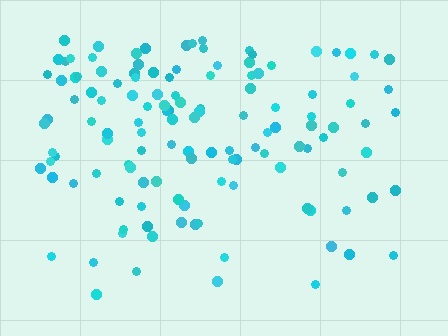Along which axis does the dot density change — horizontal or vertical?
Vertical.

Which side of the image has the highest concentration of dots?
The top.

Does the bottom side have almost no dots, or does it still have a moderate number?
Still a moderate number, just noticeably fewer than the top.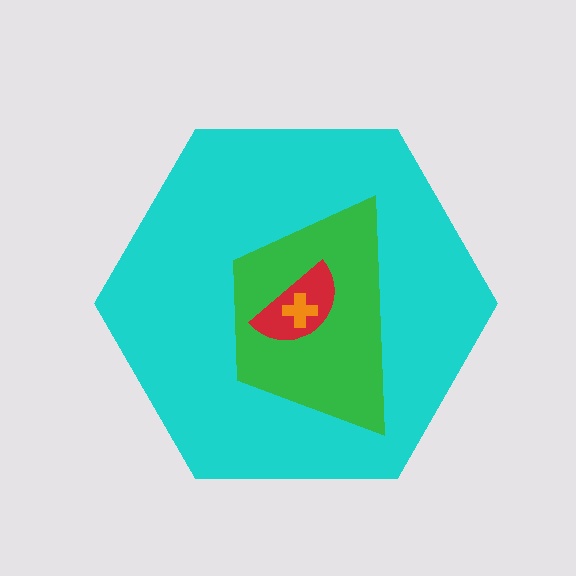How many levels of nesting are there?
4.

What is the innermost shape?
The orange cross.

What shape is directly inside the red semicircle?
The orange cross.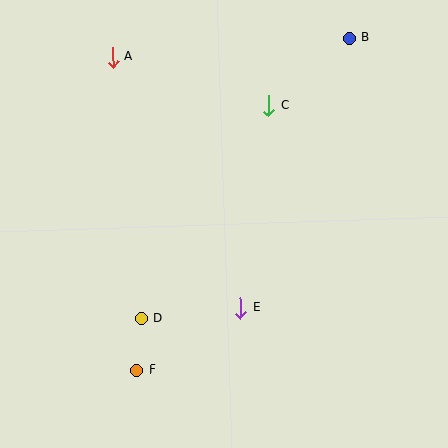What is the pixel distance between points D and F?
The distance between D and F is 52 pixels.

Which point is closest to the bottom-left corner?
Point F is closest to the bottom-left corner.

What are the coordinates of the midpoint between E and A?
The midpoint between E and A is at (177, 182).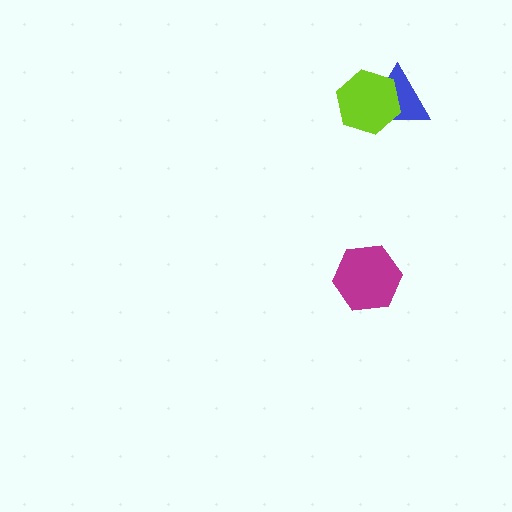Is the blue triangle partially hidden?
Yes, it is partially covered by another shape.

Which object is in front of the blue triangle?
The lime hexagon is in front of the blue triangle.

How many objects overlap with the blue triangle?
1 object overlaps with the blue triangle.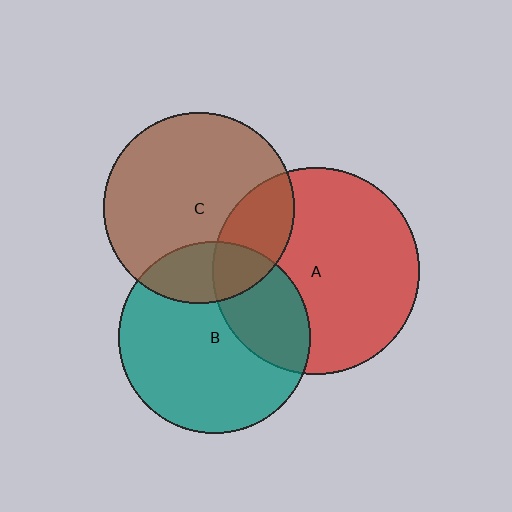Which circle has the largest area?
Circle A (red).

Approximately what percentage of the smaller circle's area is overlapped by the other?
Approximately 20%.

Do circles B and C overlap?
Yes.